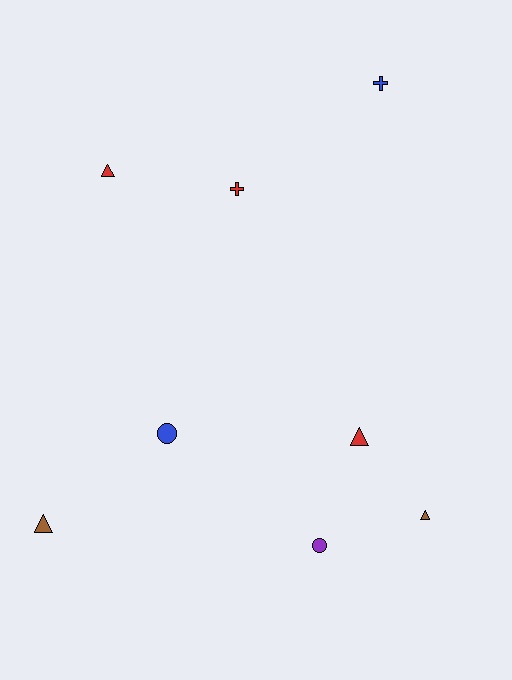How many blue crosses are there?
There is 1 blue cross.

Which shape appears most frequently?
Triangle, with 4 objects.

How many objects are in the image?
There are 8 objects.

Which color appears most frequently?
Red, with 3 objects.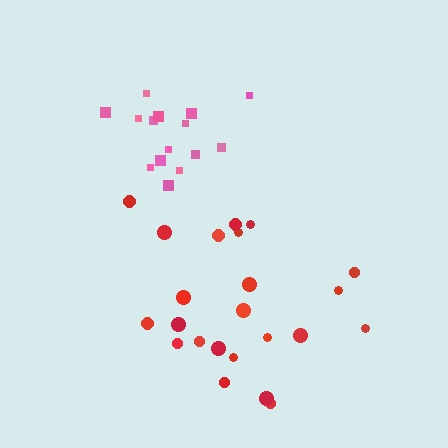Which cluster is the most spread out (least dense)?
Red.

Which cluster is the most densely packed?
Pink.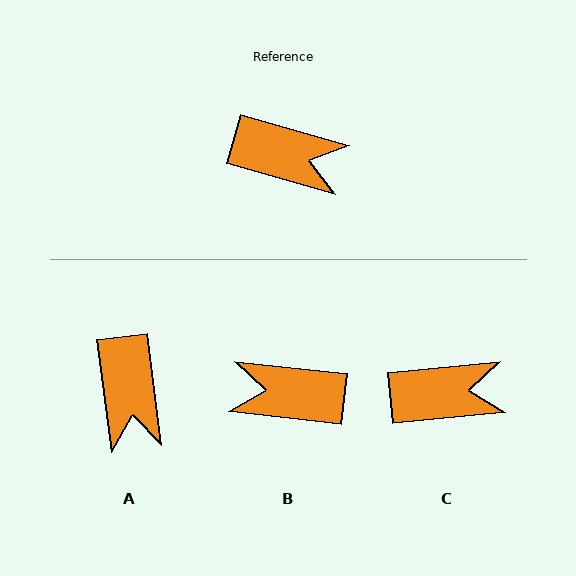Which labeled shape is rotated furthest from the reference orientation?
B, about 171 degrees away.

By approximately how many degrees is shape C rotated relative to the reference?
Approximately 21 degrees counter-clockwise.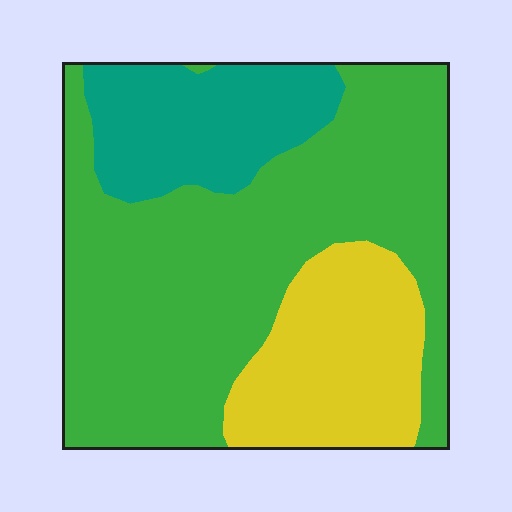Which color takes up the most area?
Green, at roughly 60%.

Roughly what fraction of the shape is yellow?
Yellow covers 22% of the shape.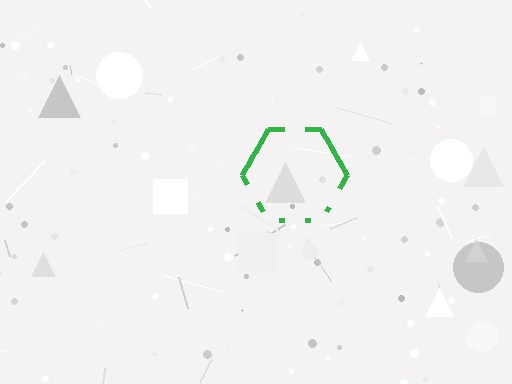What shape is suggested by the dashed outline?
The dashed outline suggests a hexagon.